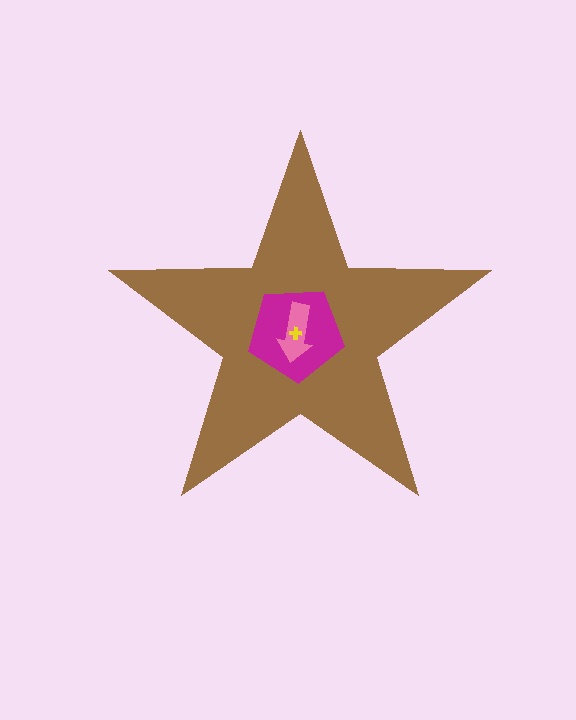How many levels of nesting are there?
4.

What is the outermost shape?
The brown star.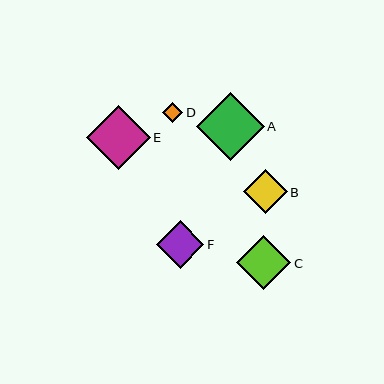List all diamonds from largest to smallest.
From largest to smallest: A, E, C, F, B, D.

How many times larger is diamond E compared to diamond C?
Diamond E is approximately 1.2 times the size of diamond C.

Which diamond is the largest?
Diamond A is the largest with a size of approximately 68 pixels.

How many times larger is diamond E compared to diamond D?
Diamond E is approximately 3.2 times the size of diamond D.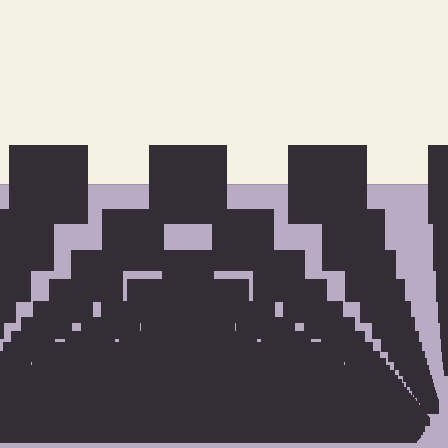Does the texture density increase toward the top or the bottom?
Density increases toward the bottom.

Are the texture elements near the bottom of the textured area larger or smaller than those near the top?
Smaller. The gradient is inverted — elements near the bottom are smaller and denser.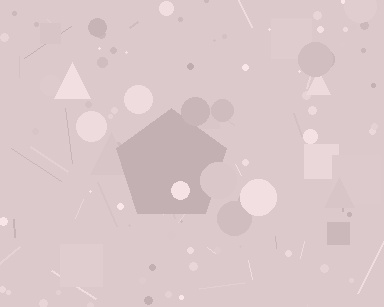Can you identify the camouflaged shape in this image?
The camouflaged shape is a pentagon.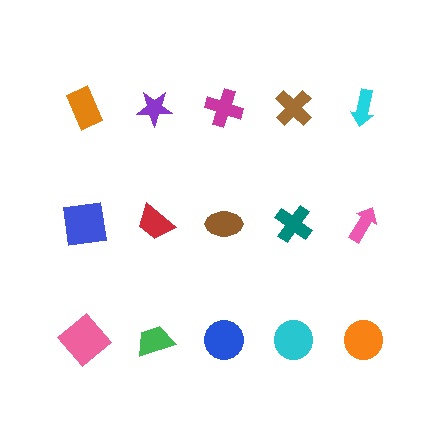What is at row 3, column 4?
A cyan circle.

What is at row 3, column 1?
A pink diamond.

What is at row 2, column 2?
A red trapezoid.